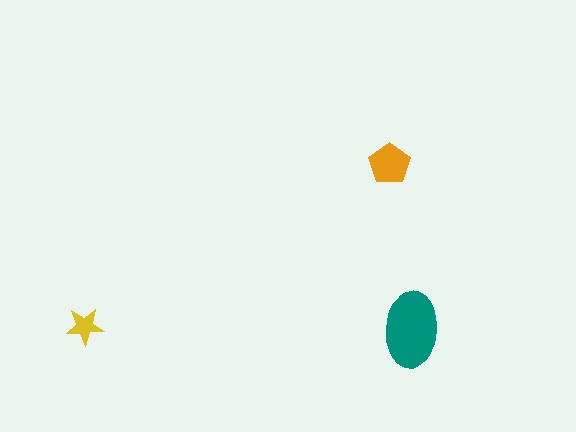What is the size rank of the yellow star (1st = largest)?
3rd.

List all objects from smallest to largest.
The yellow star, the orange pentagon, the teal ellipse.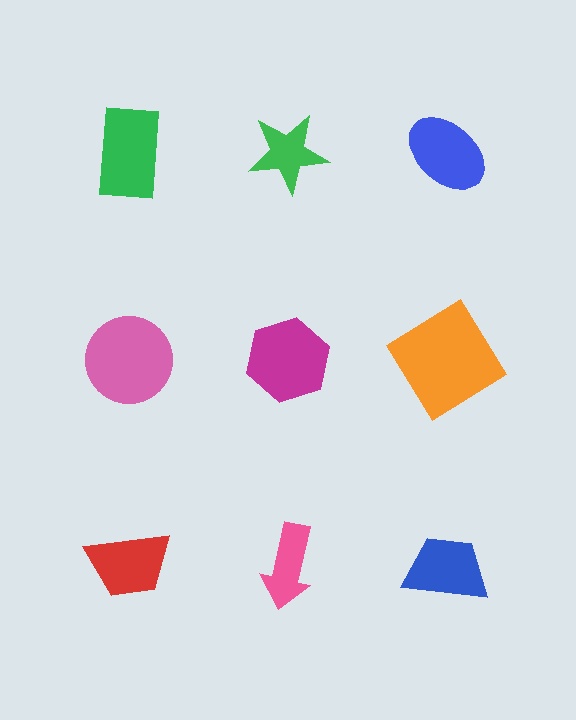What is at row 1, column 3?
A blue ellipse.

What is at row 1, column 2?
A green star.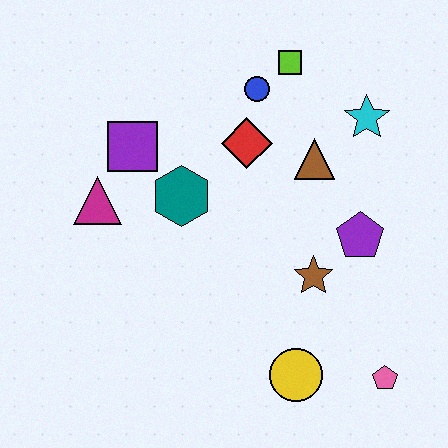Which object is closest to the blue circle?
The lime square is closest to the blue circle.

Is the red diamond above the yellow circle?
Yes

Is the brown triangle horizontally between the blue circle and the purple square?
No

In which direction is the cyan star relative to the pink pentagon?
The cyan star is above the pink pentagon.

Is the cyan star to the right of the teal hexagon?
Yes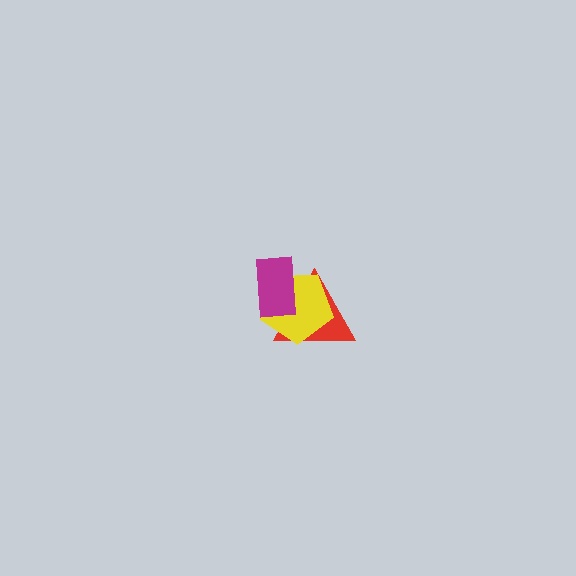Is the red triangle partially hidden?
Yes, it is partially covered by another shape.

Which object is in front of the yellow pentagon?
The magenta rectangle is in front of the yellow pentagon.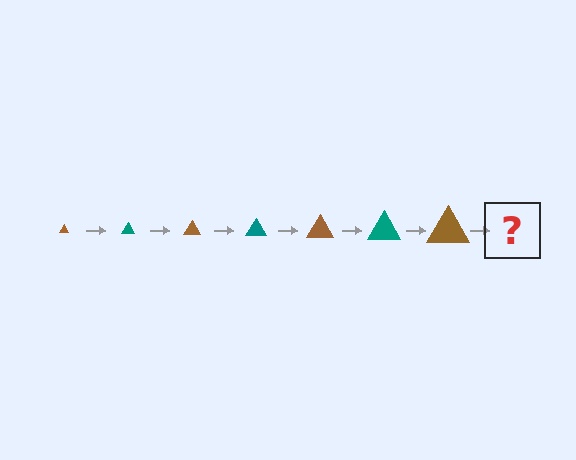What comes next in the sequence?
The next element should be a teal triangle, larger than the previous one.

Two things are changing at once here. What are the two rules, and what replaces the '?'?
The two rules are that the triangle grows larger each step and the color cycles through brown and teal. The '?' should be a teal triangle, larger than the previous one.